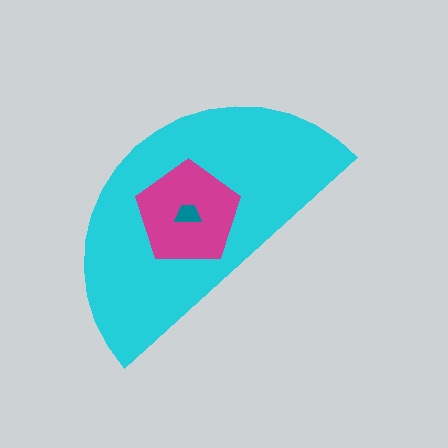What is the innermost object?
The teal trapezoid.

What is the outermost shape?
The cyan semicircle.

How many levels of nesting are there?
3.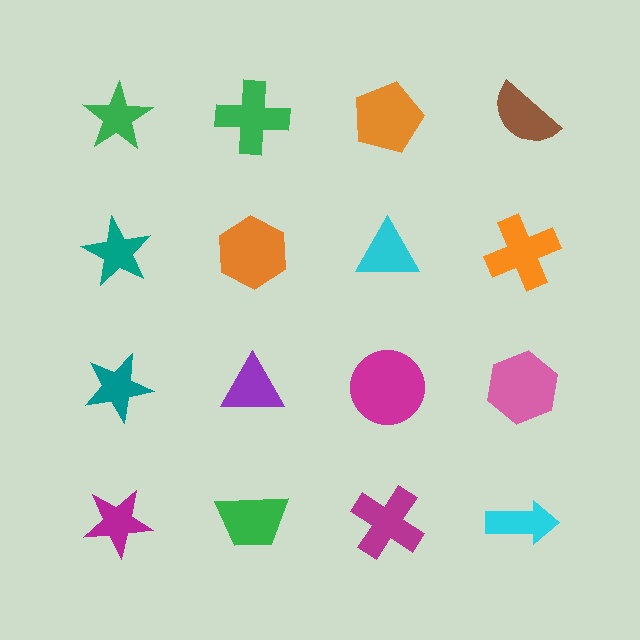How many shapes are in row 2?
4 shapes.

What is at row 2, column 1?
A teal star.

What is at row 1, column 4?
A brown semicircle.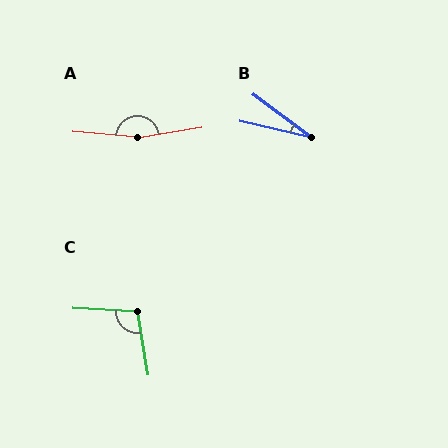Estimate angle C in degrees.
Approximately 103 degrees.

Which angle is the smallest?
B, at approximately 24 degrees.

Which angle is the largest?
A, at approximately 167 degrees.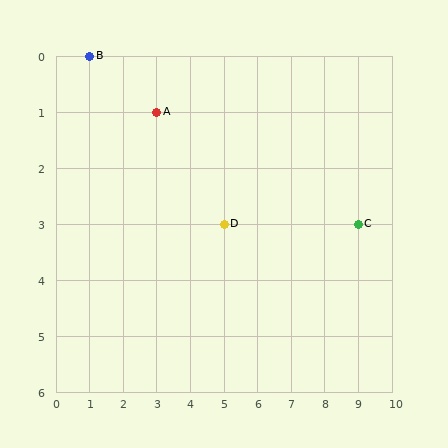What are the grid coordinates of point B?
Point B is at grid coordinates (1, 0).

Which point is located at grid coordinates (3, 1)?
Point A is at (3, 1).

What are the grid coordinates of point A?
Point A is at grid coordinates (3, 1).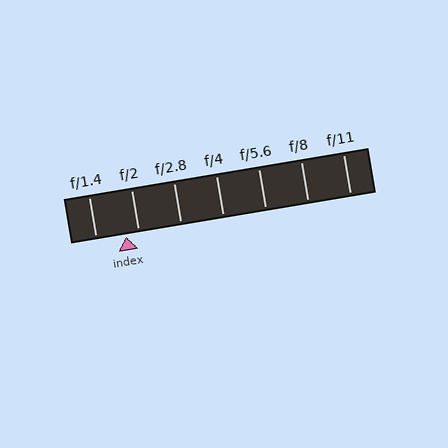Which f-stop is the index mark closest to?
The index mark is closest to f/2.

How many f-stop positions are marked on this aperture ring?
There are 7 f-stop positions marked.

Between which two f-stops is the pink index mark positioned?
The index mark is between f/1.4 and f/2.